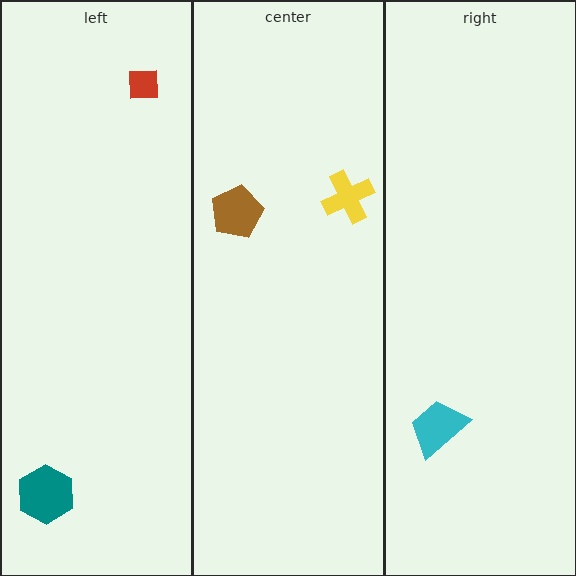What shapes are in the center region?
The yellow cross, the brown pentagon.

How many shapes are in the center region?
2.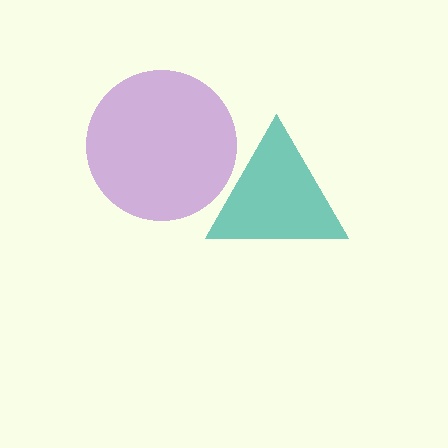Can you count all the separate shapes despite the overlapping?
Yes, there are 2 separate shapes.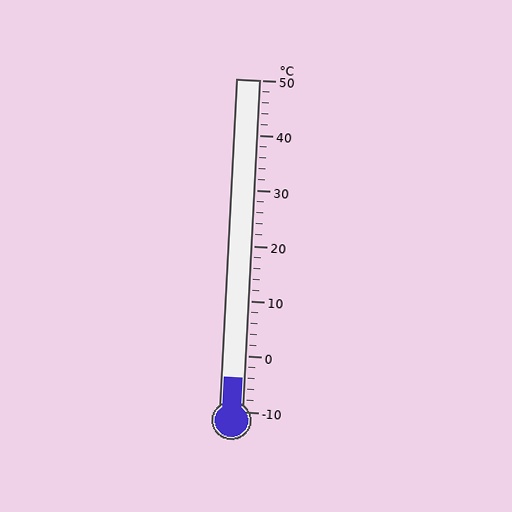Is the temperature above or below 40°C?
The temperature is below 40°C.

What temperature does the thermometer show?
The thermometer shows approximately -4°C.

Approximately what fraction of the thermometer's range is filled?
The thermometer is filled to approximately 10% of its range.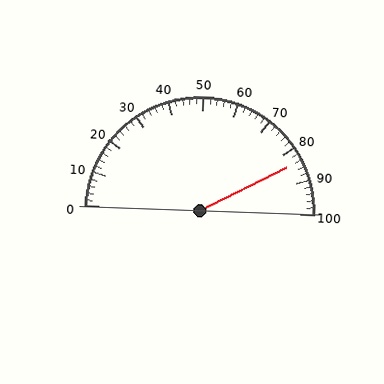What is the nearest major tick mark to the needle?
The nearest major tick mark is 80.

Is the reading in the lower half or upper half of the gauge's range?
The reading is in the upper half of the range (0 to 100).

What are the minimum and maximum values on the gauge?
The gauge ranges from 0 to 100.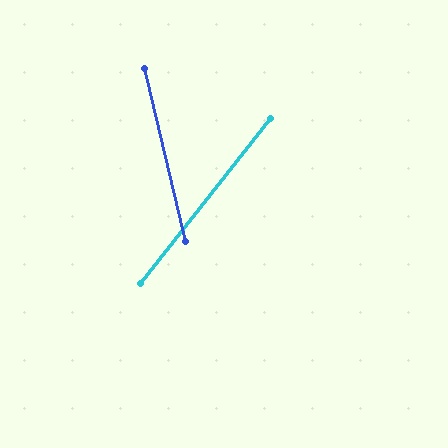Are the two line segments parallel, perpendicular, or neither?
Neither parallel nor perpendicular — they differ by about 52°.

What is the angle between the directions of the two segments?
Approximately 52 degrees.